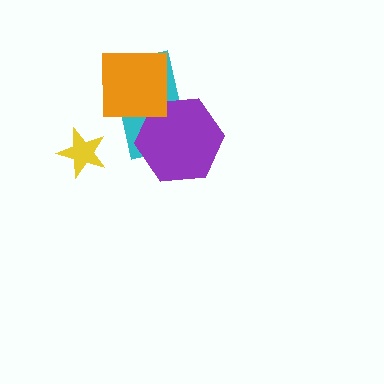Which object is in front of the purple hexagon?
The orange square is in front of the purple hexagon.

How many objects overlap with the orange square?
2 objects overlap with the orange square.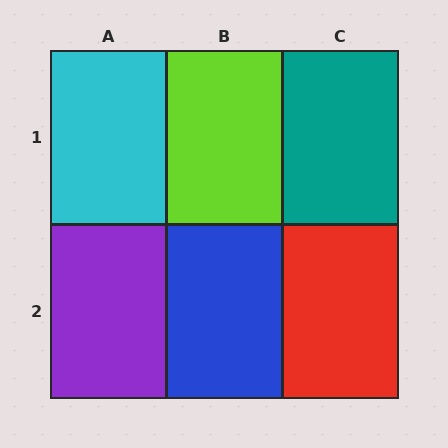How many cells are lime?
1 cell is lime.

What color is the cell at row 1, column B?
Lime.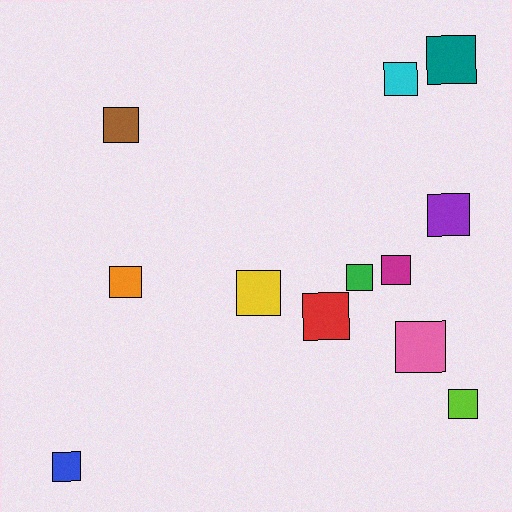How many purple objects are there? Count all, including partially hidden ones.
There is 1 purple object.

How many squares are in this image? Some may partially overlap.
There are 12 squares.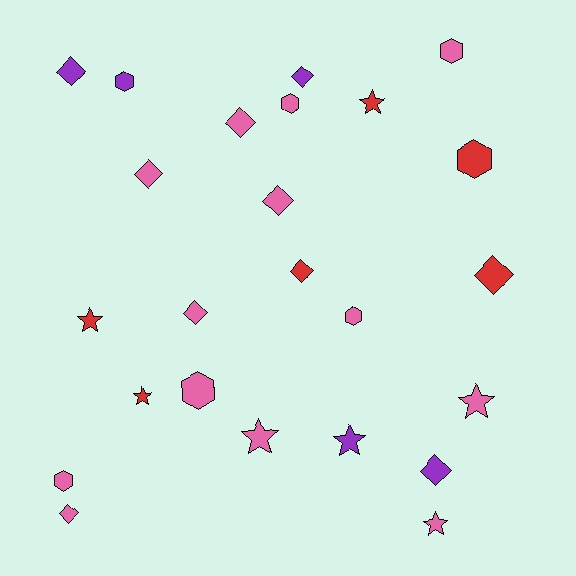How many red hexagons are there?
There is 1 red hexagon.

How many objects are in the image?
There are 24 objects.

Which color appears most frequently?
Pink, with 13 objects.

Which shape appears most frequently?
Diamond, with 10 objects.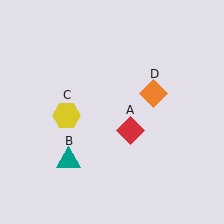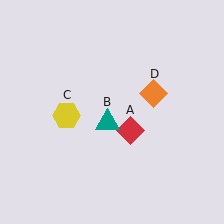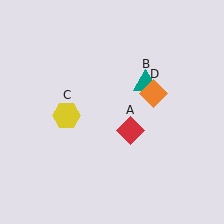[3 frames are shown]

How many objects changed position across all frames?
1 object changed position: teal triangle (object B).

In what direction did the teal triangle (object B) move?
The teal triangle (object B) moved up and to the right.